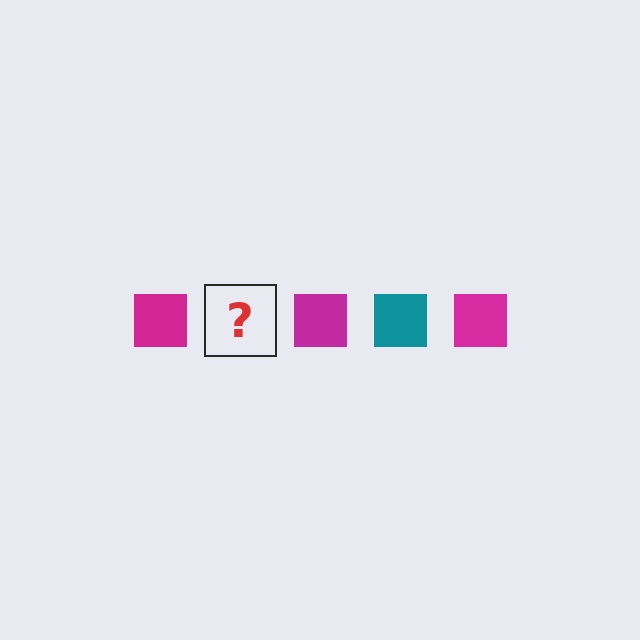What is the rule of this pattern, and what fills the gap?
The rule is that the pattern cycles through magenta, teal squares. The gap should be filled with a teal square.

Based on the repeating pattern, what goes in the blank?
The blank should be a teal square.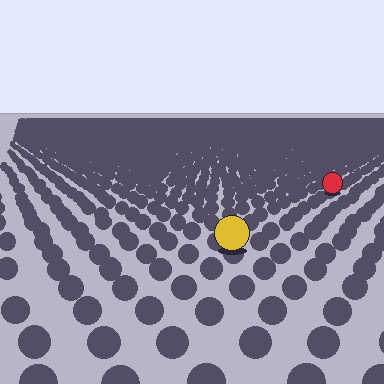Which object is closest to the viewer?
The yellow circle is closest. The texture marks near it are larger and more spread out.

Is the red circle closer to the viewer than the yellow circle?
No. The yellow circle is closer — you can tell from the texture gradient: the ground texture is coarser near it.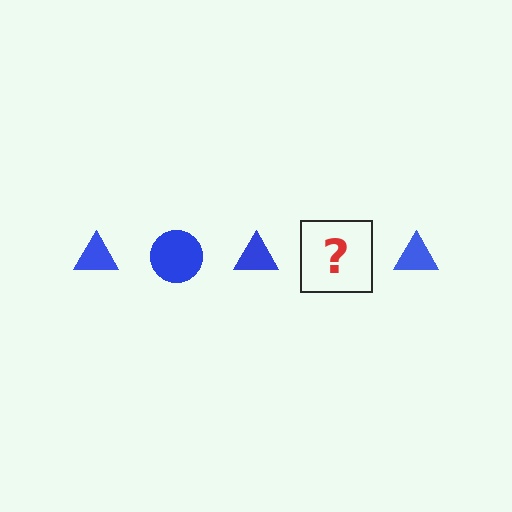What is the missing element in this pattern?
The missing element is a blue circle.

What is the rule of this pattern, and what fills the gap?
The rule is that the pattern cycles through triangle, circle shapes in blue. The gap should be filled with a blue circle.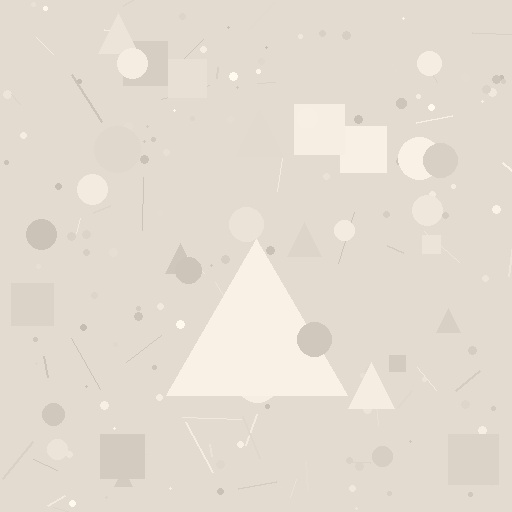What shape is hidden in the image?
A triangle is hidden in the image.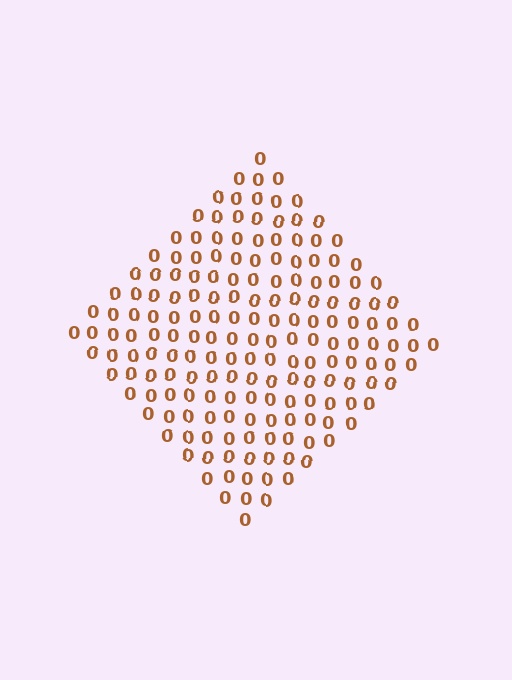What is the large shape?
The large shape is a diamond.